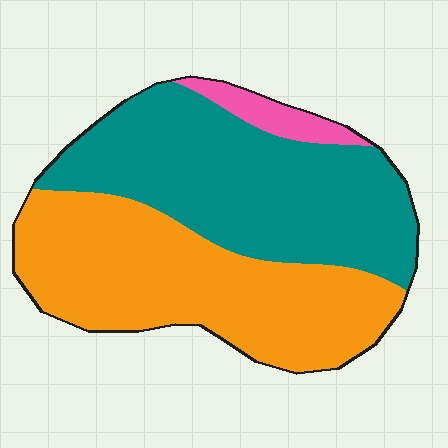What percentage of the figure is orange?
Orange takes up about one half (1/2) of the figure.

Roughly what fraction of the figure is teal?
Teal covers roughly 50% of the figure.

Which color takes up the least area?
Pink, at roughly 5%.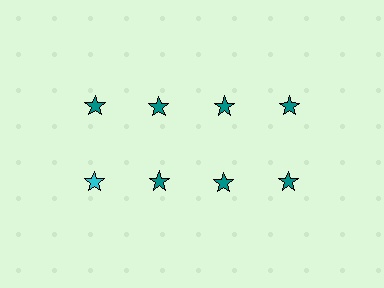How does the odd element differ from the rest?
It has a different color: cyan instead of teal.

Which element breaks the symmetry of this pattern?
The cyan star in the second row, leftmost column breaks the symmetry. All other shapes are teal stars.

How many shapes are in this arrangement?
There are 8 shapes arranged in a grid pattern.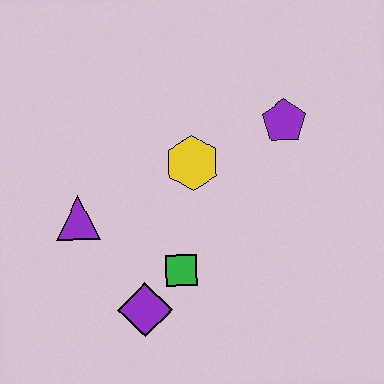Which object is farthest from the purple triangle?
The purple pentagon is farthest from the purple triangle.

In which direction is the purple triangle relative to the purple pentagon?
The purple triangle is to the left of the purple pentagon.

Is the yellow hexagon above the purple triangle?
Yes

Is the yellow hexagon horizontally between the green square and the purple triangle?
No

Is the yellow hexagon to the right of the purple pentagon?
No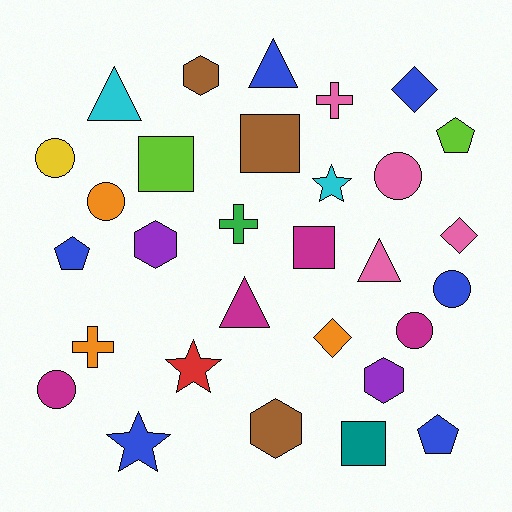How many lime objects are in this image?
There are 2 lime objects.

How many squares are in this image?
There are 4 squares.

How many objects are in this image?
There are 30 objects.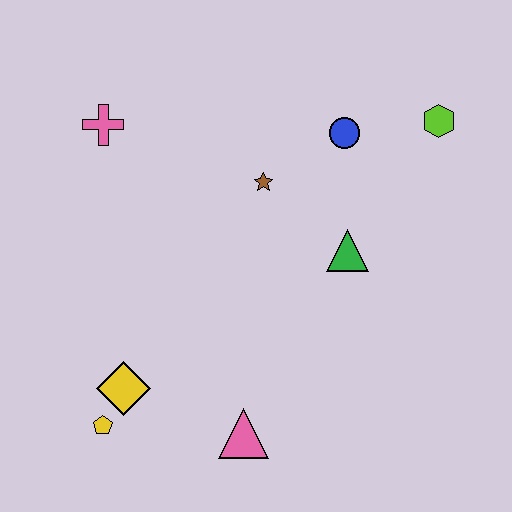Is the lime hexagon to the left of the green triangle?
No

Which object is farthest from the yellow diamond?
The lime hexagon is farthest from the yellow diamond.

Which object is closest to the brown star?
The blue circle is closest to the brown star.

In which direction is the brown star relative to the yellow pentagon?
The brown star is above the yellow pentagon.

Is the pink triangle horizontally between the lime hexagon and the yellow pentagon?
Yes